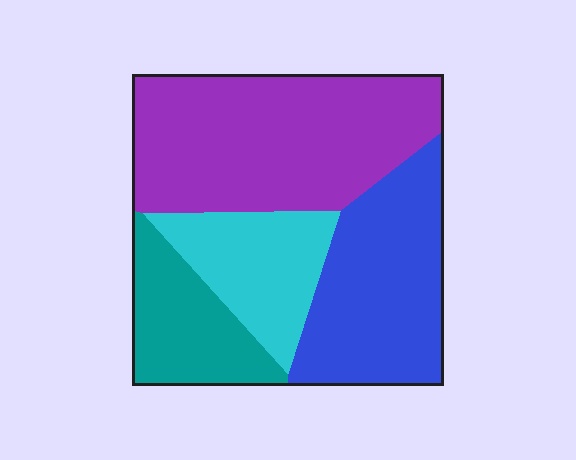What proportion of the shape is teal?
Teal covers roughly 15% of the shape.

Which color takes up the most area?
Purple, at roughly 40%.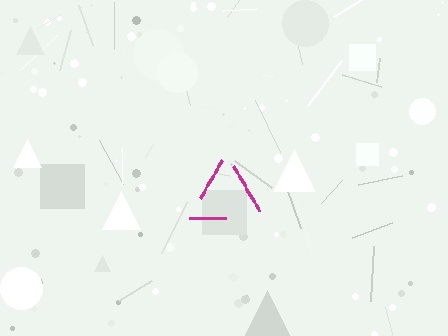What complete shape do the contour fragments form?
The contour fragments form a triangle.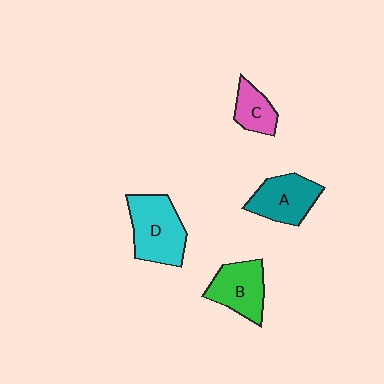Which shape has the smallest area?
Shape C (pink).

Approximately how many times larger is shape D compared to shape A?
Approximately 1.2 times.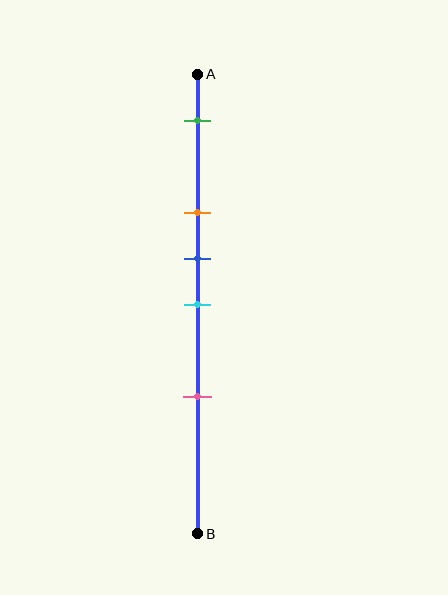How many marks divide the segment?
There are 5 marks dividing the segment.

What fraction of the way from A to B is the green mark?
The green mark is approximately 10% (0.1) of the way from A to B.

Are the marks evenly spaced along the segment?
No, the marks are not evenly spaced.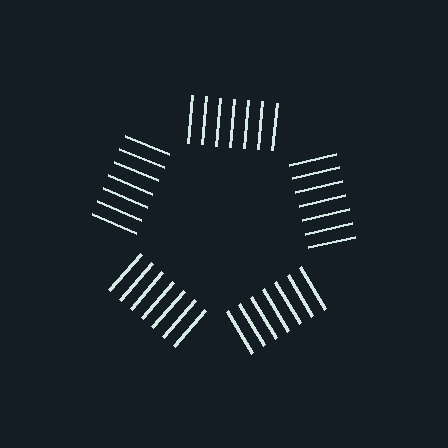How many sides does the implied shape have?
5 sides — the line-ends trace a pentagon.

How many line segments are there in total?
35 — 7 along each of the 5 edges.